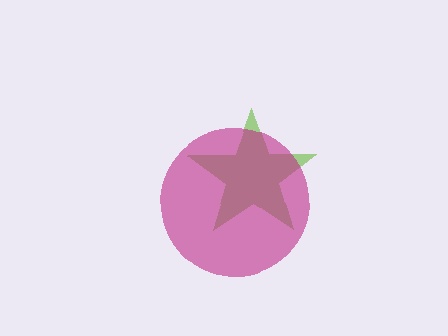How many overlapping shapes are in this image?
There are 2 overlapping shapes in the image.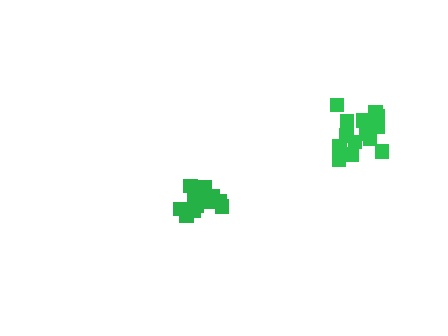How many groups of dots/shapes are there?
There are 2 groups.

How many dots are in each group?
Group 1: 16 dots, Group 2: 16 dots (32 total).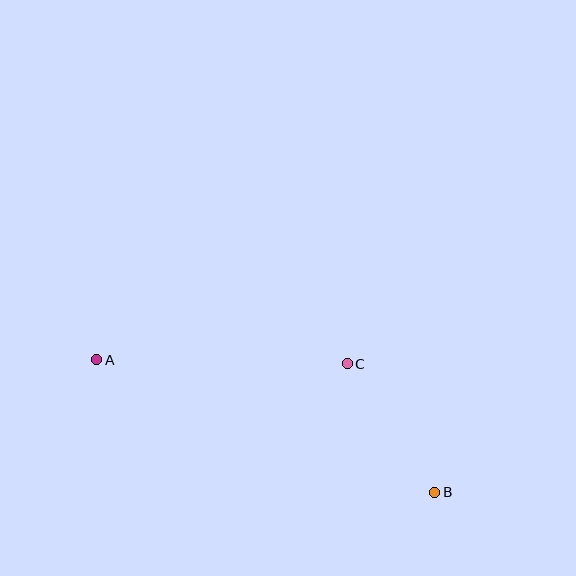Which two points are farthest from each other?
Points A and B are farthest from each other.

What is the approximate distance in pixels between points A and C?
The distance between A and C is approximately 250 pixels.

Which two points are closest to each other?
Points B and C are closest to each other.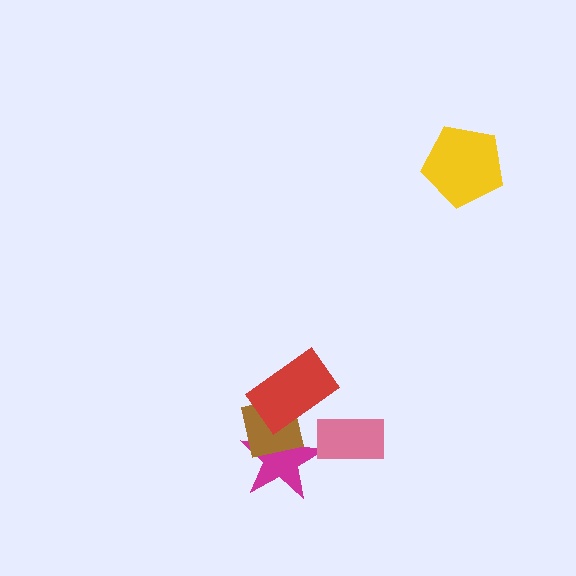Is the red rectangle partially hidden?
No, no other shape covers it.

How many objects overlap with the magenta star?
2 objects overlap with the magenta star.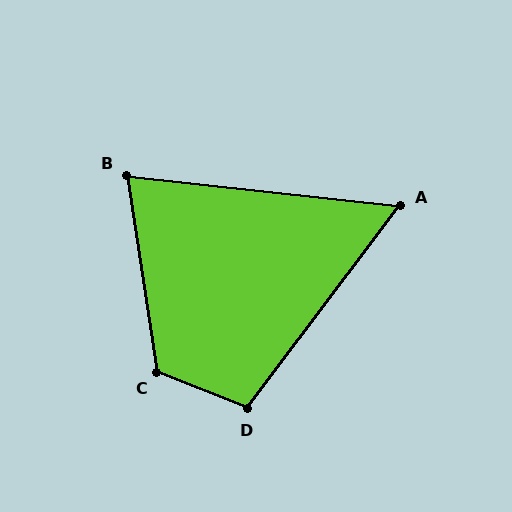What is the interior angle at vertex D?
Approximately 105 degrees (obtuse).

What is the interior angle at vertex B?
Approximately 75 degrees (acute).